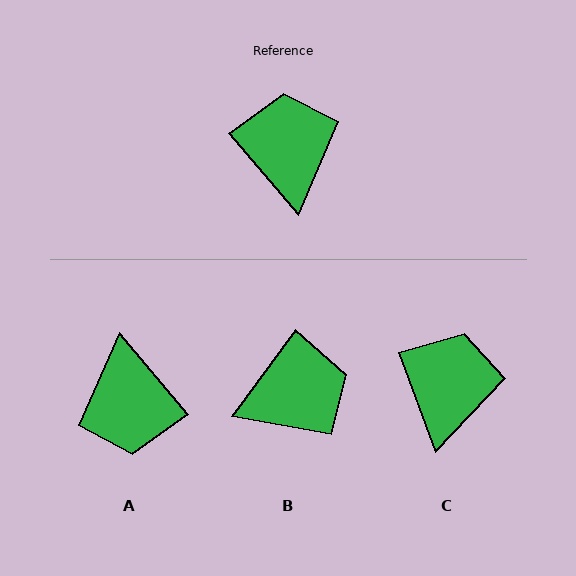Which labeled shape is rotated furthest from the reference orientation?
A, about 179 degrees away.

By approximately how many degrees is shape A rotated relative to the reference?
Approximately 179 degrees counter-clockwise.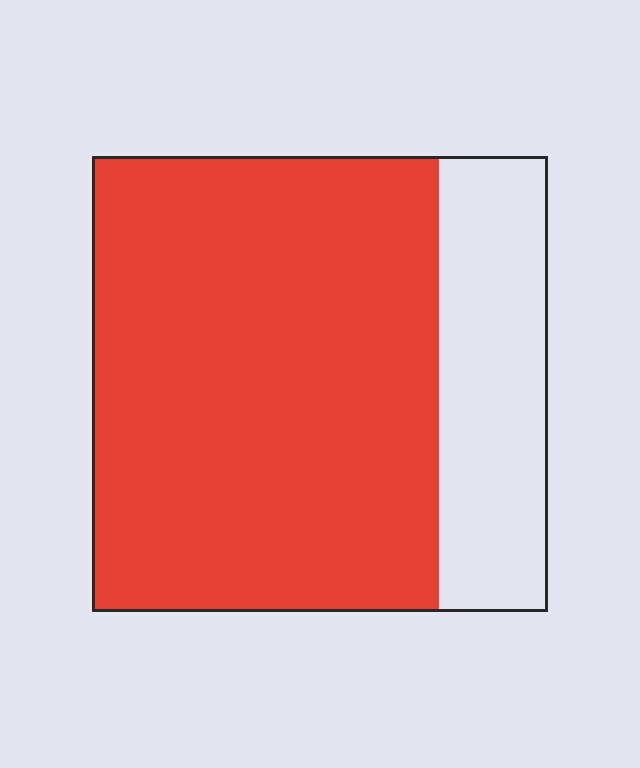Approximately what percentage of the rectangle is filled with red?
Approximately 75%.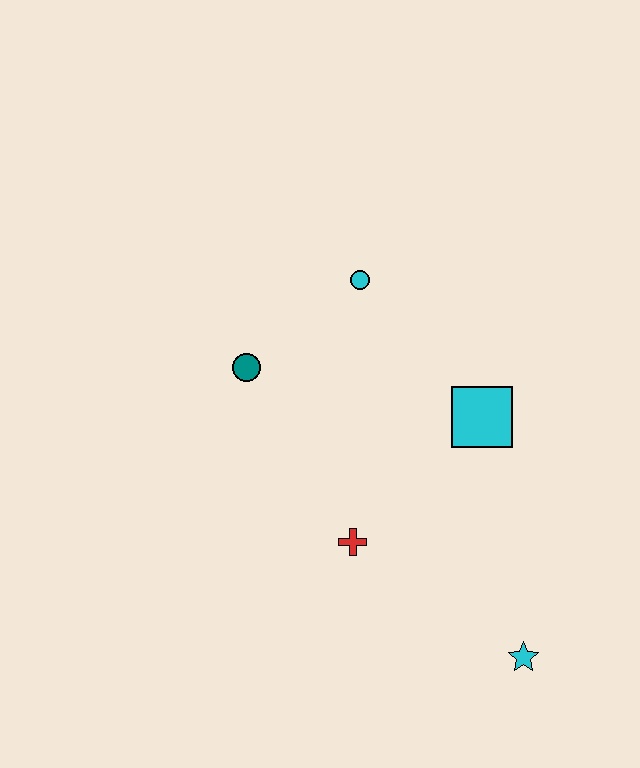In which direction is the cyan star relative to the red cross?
The cyan star is to the right of the red cross.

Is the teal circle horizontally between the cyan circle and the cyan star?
No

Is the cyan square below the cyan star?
No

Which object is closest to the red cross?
The cyan square is closest to the red cross.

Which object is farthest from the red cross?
The cyan circle is farthest from the red cross.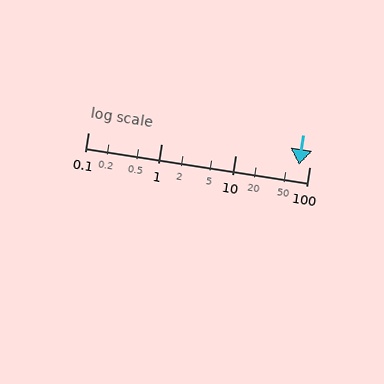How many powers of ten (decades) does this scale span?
The scale spans 3 decades, from 0.1 to 100.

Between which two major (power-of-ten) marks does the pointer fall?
The pointer is between 10 and 100.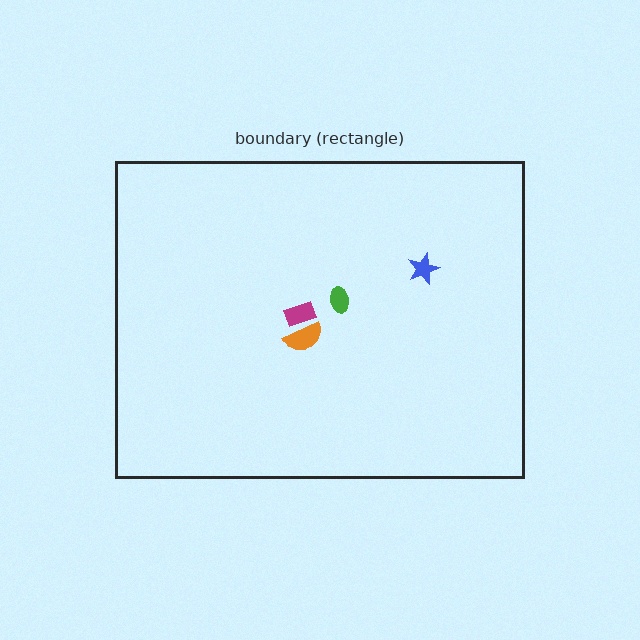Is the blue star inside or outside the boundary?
Inside.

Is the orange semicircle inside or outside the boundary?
Inside.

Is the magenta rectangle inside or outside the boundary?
Inside.